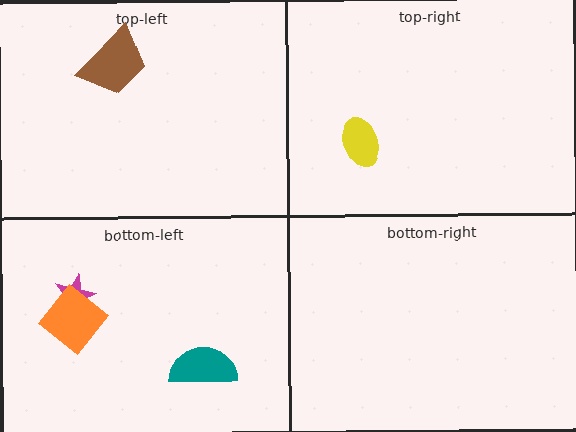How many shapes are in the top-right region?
1.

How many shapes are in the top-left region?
1.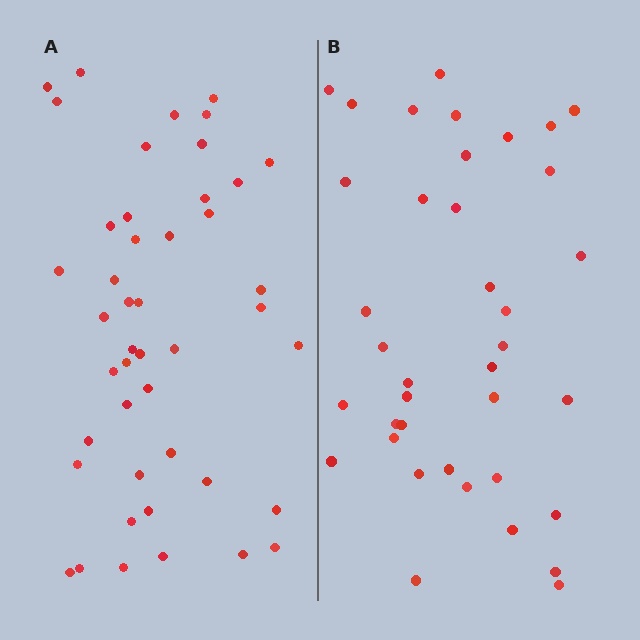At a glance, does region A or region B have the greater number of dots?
Region A (the left region) has more dots.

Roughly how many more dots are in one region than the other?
Region A has roughly 8 or so more dots than region B.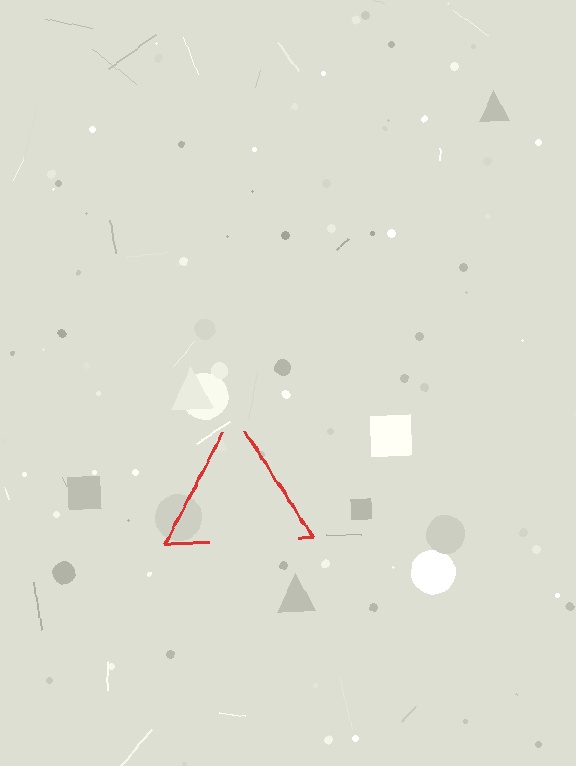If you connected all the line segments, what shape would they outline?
They would outline a triangle.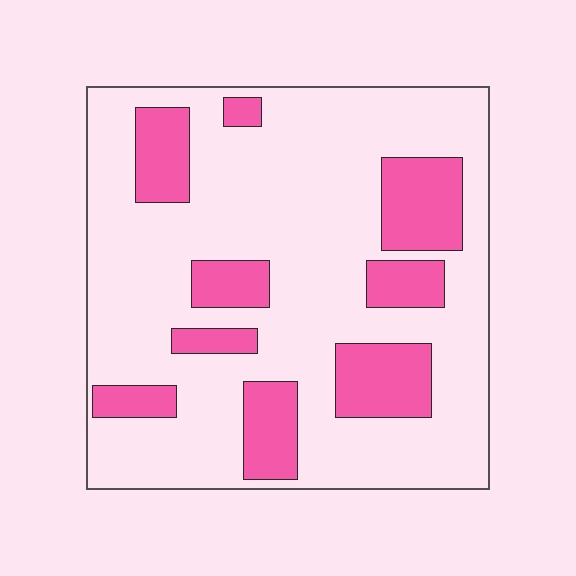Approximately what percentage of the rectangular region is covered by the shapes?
Approximately 25%.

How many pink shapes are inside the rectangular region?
9.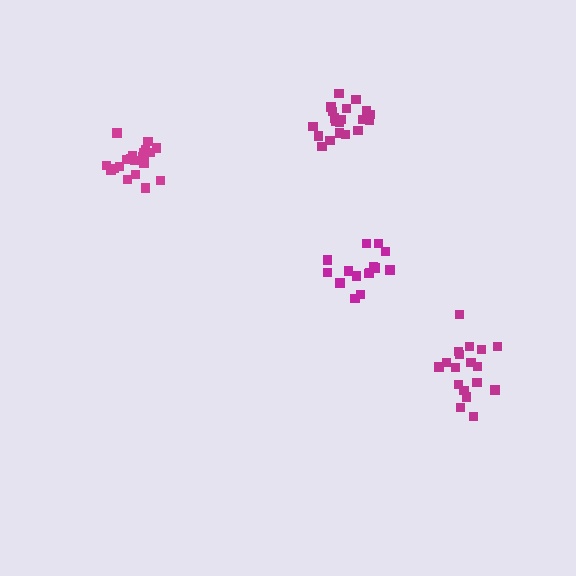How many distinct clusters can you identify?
There are 4 distinct clusters.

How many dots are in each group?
Group 1: 20 dots, Group 2: 18 dots, Group 3: 15 dots, Group 4: 21 dots (74 total).